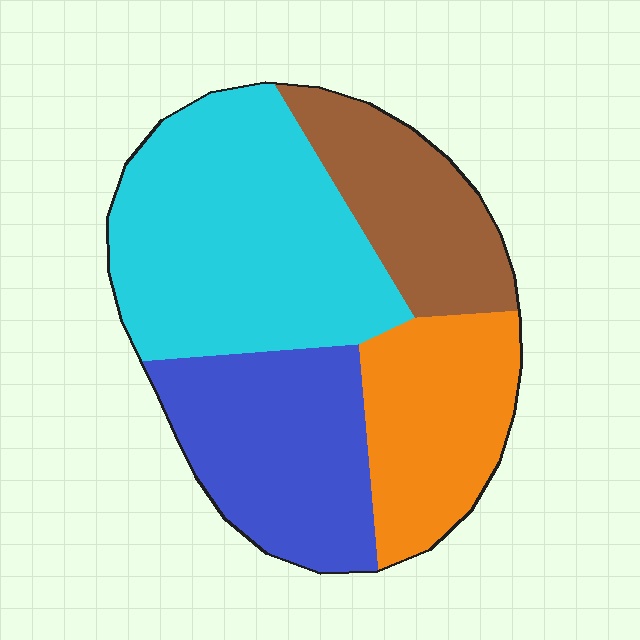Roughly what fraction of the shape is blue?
Blue covers 24% of the shape.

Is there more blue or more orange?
Blue.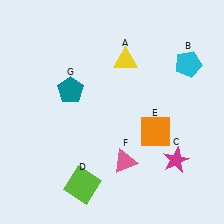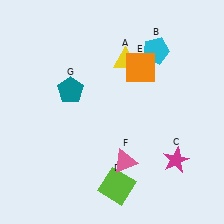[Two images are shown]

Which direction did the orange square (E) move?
The orange square (E) moved up.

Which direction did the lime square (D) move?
The lime square (D) moved right.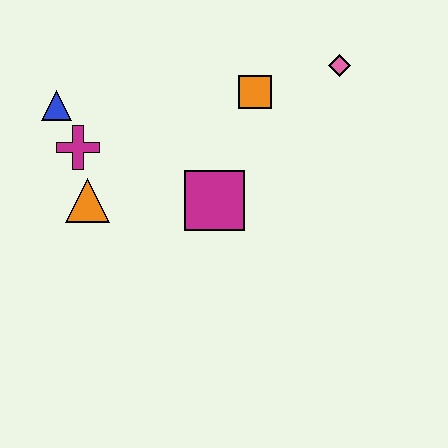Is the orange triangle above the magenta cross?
No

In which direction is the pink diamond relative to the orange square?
The pink diamond is to the right of the orange square.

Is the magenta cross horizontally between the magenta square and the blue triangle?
Yes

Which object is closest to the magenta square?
The orange square is closest to the magenta square.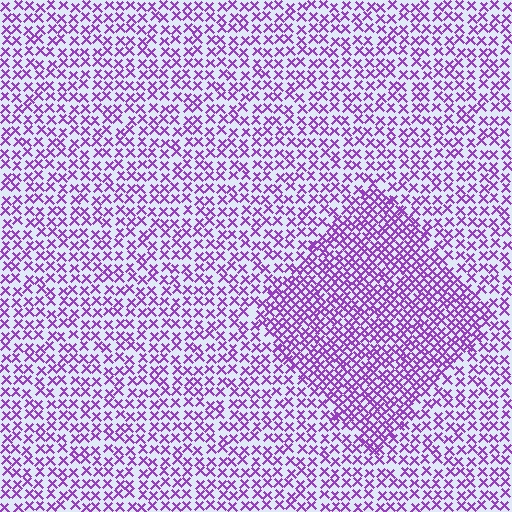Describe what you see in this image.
The image contains small purple elements arranged at two different densities. A diamond-shaped region is visible where the elements are more densely packed than the surrounding area.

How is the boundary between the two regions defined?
The boundary is defined by a change in element density (approximately 1.8x ratio). All elements are the same color, size, and shape.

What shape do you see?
I see a diamond.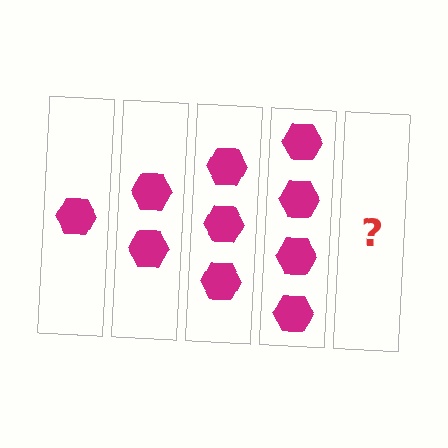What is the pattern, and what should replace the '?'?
The pattern is that each step adds one more hexagon. The '?' should be 5 hexagons.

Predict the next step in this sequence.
The next step is 5 hexagons.